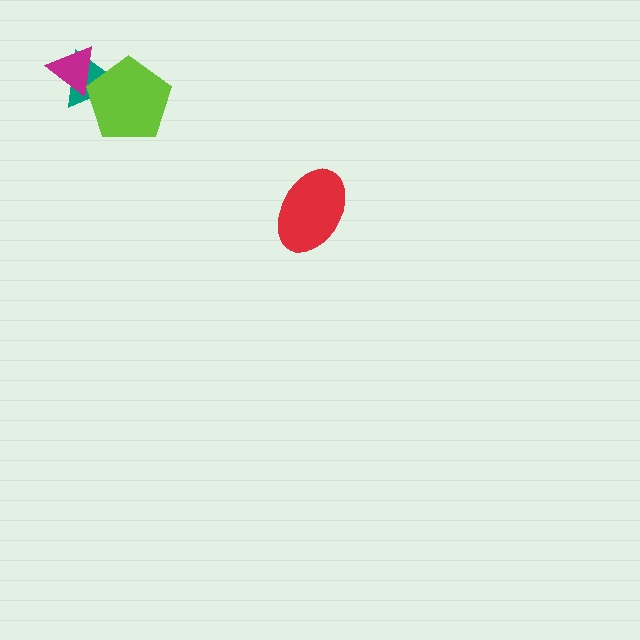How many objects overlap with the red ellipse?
0 objects overlap with the red ellipse.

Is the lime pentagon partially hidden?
No, no other shape covers it.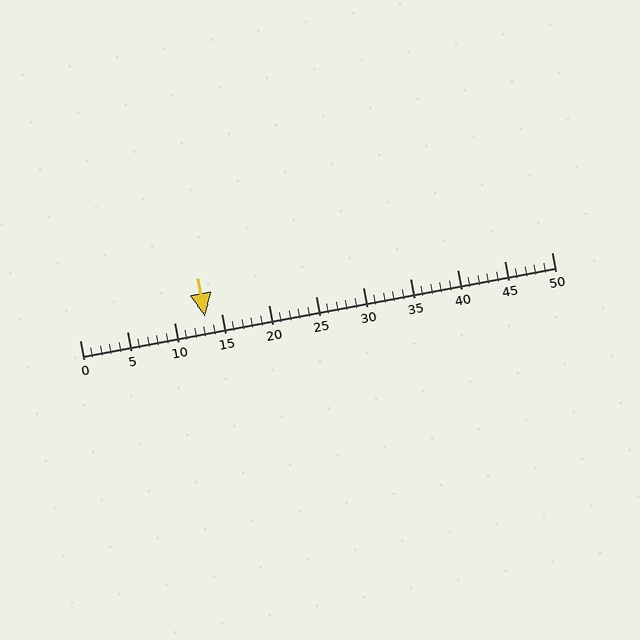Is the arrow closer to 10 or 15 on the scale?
The arrow is closer to 15.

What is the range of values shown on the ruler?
The ruler shows values from 0 to 50.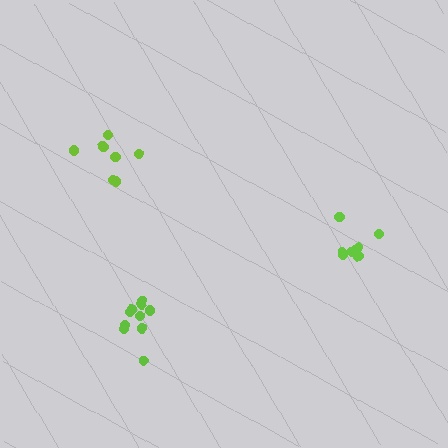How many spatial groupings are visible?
There are 3 spatial groupings.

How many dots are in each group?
Group 1: 8 dots, Group 2: 7 dots, Group 3: 10 dots (25 total).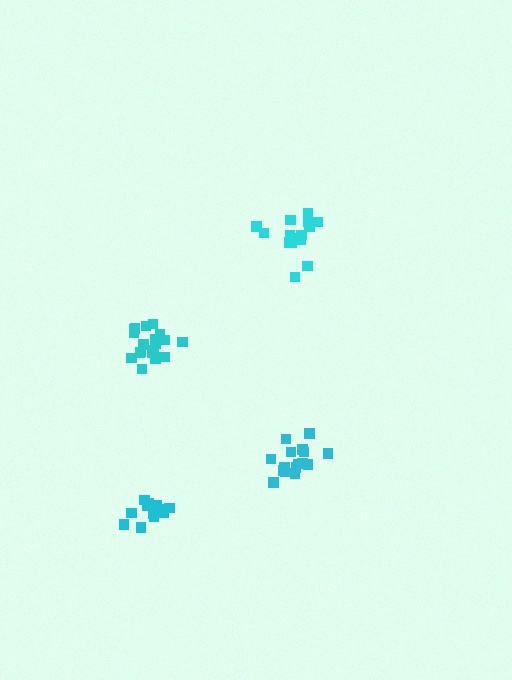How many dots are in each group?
Group 1: 14 dots, Group 2: 16 dots, Group 3: 20 dots, Group 4: 16 dots (66 total).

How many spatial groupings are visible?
There are 4 spatial groupings.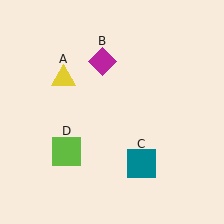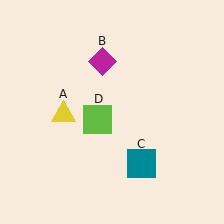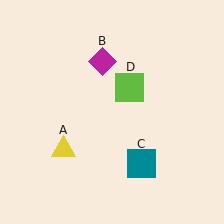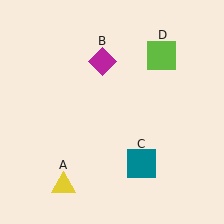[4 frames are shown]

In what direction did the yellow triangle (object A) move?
The yellow triangle (object A) moved down.